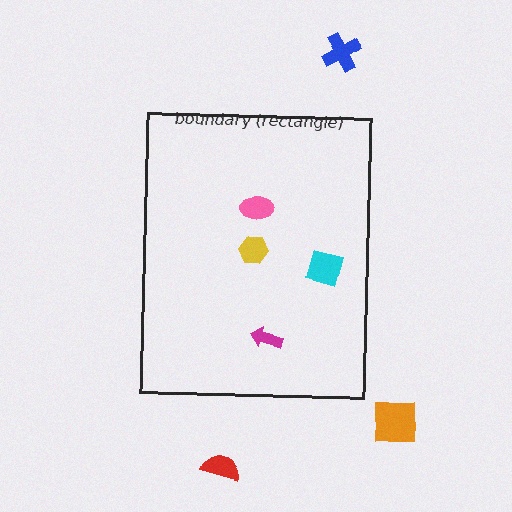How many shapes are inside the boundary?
4 inside, 3 outside.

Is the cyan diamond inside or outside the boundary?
Inside.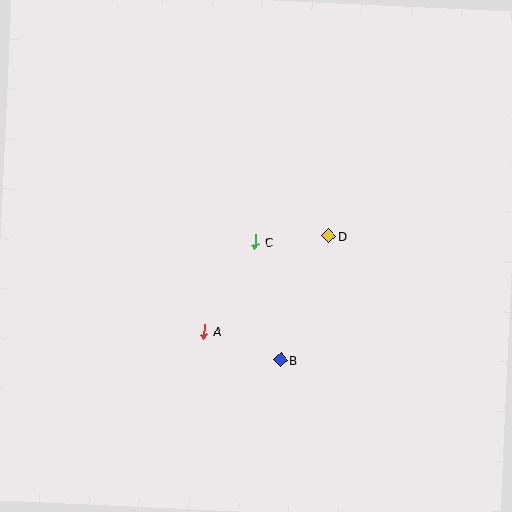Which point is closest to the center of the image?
Point C at (255, 242) is closest to the center.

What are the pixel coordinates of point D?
Point D is at (329, 236).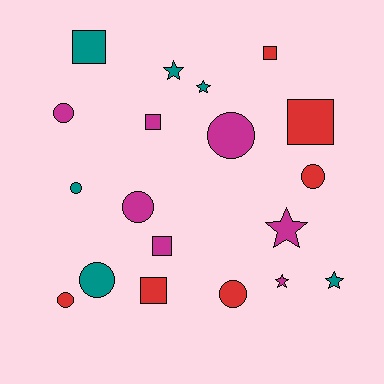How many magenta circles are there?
There are 3 magenta circles.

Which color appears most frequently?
Magenta, with 7 objects.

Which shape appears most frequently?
Circle, with 8 objects.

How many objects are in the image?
There are 19 objects.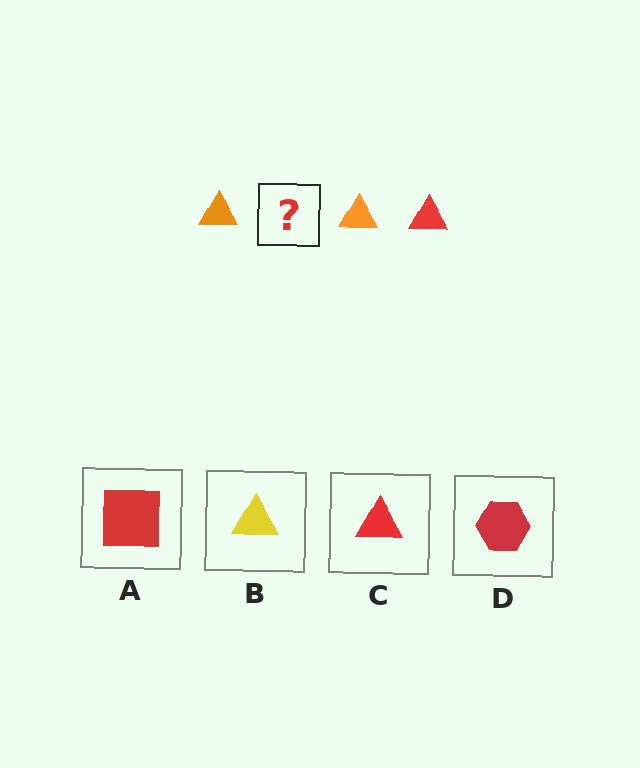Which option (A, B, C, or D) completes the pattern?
C.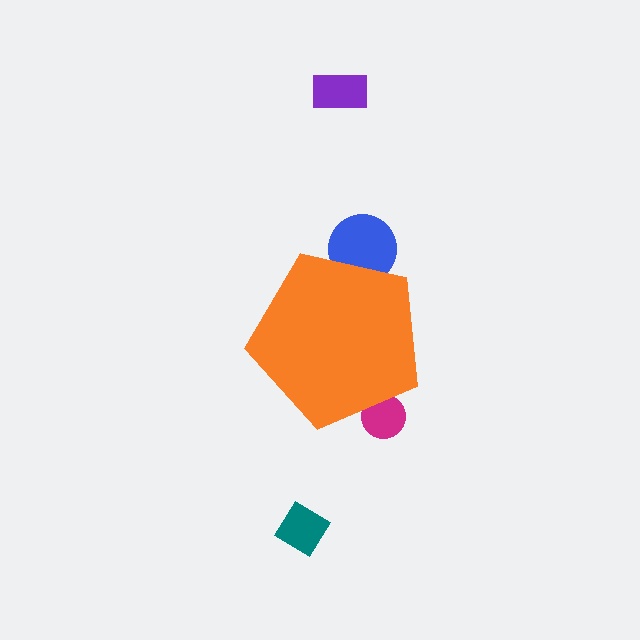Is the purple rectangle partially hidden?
No, the purple rectangle is fully visible.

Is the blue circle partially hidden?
Yes, the blue circle is partially hidden behind the orange pentagon.